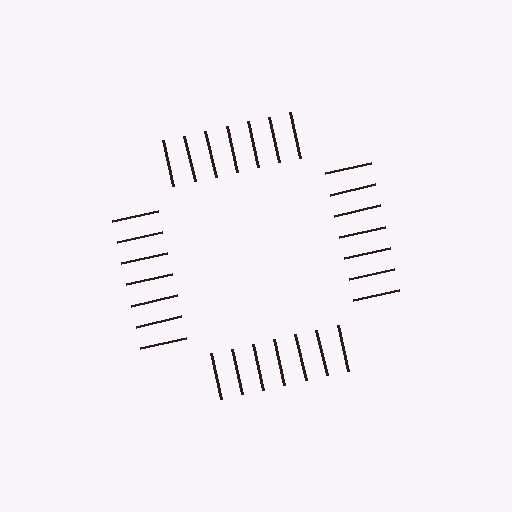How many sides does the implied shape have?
4 sides — the line-ends trace a square.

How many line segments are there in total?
28 — 7 along each of the 4 edges.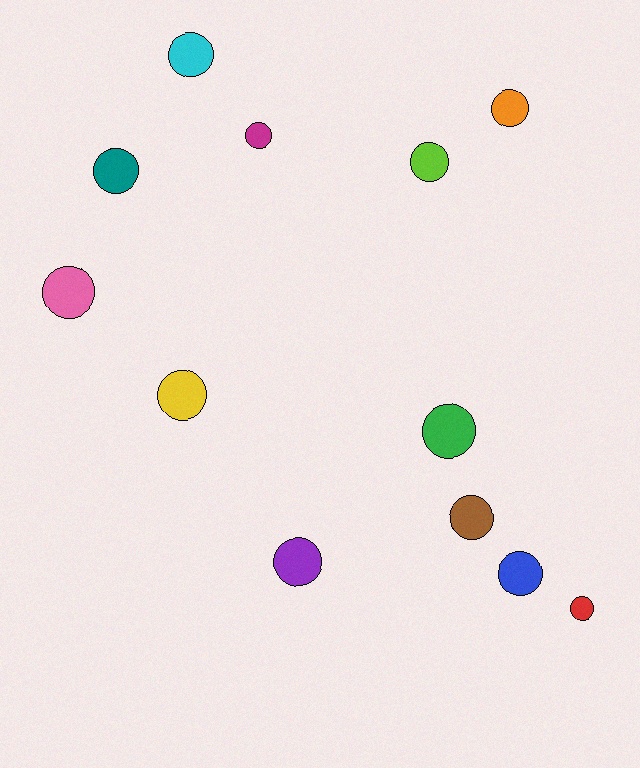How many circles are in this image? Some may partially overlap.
There are 12 circles.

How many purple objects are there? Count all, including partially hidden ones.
There is 1 purple object.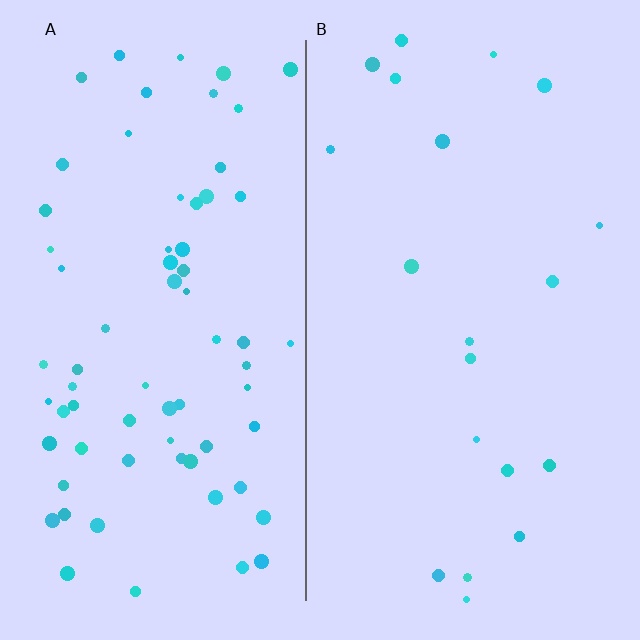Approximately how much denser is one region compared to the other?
Approximately 3.4× — region A over region B.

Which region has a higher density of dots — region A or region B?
A (the left).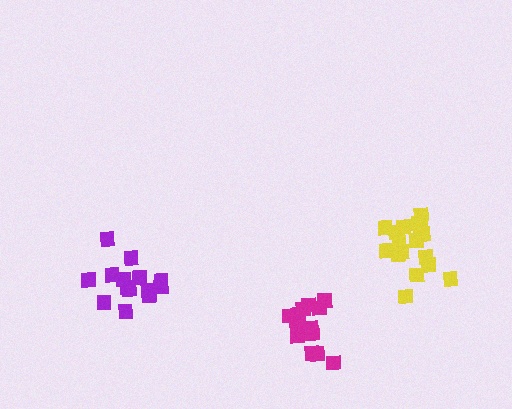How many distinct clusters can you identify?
There are 3 distinct clusters.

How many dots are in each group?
Group 1: 17 dots, Group 2: 16 dots, Group 3: 14 dots (47 total).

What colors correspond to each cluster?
The clusters are colored: yellow, magenta, purple.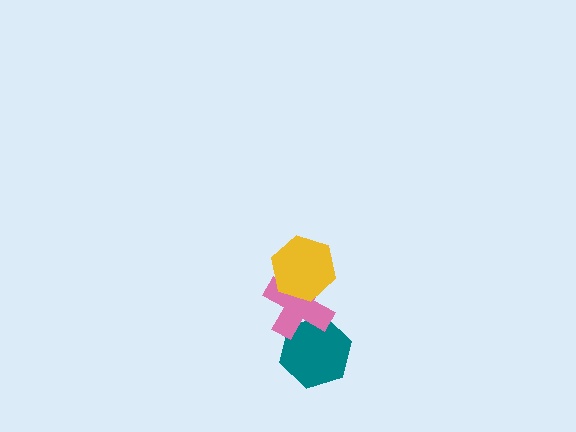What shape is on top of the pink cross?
The yellow hexagon is on top of the pink cross.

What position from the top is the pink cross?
The pink cross is 2nd from the top.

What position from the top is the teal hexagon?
The teal hexagon is 3rd from the top.